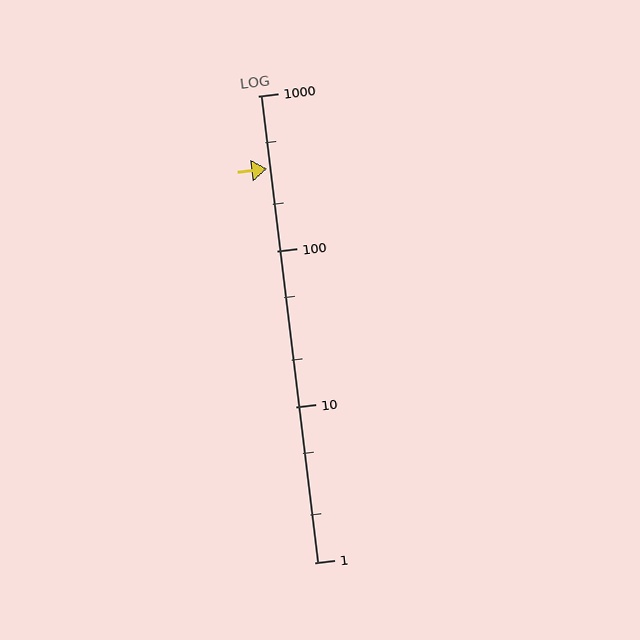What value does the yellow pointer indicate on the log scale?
The pointer indicates approximately 340.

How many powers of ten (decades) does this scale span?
The scale spans 3 decades, from 1 to 1000.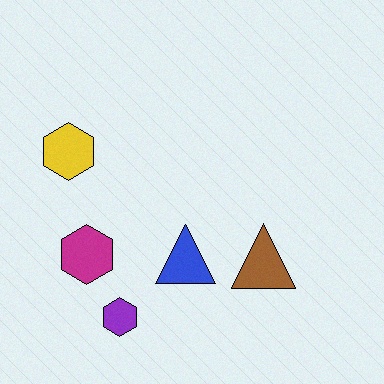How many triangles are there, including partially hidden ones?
There are 2 triangles.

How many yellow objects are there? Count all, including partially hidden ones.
There is 1 yellow object.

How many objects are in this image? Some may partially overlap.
There are 5 objects.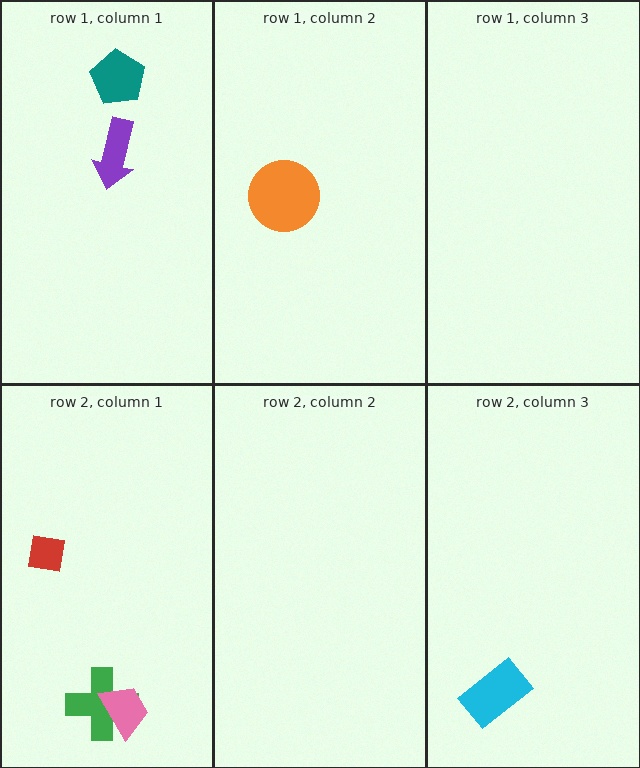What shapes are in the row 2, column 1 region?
The green cross, the red square, the pink trapezoid.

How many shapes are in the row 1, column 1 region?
2.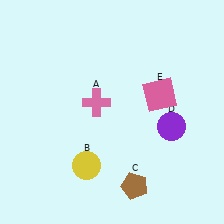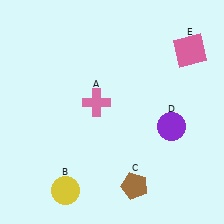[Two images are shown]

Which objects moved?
The objects that moved are: the yellow circle (B), the pink square (E).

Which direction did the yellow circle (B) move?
The yellow circle (B) moved down.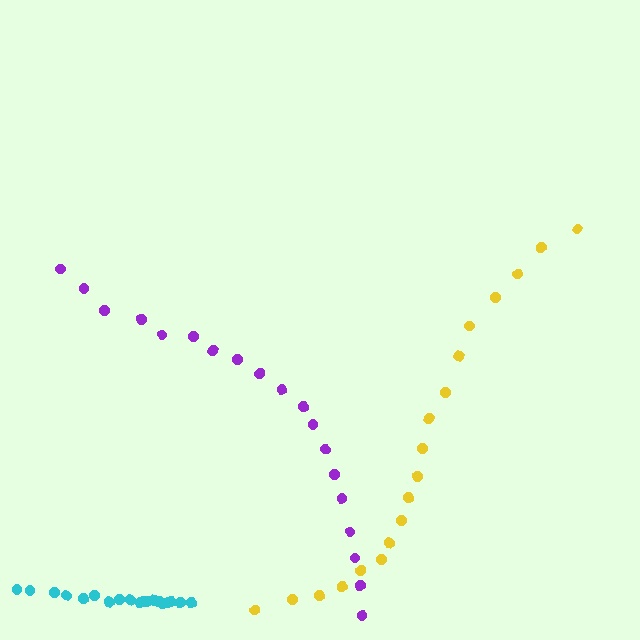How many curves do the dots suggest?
There are 3 distinct paths.